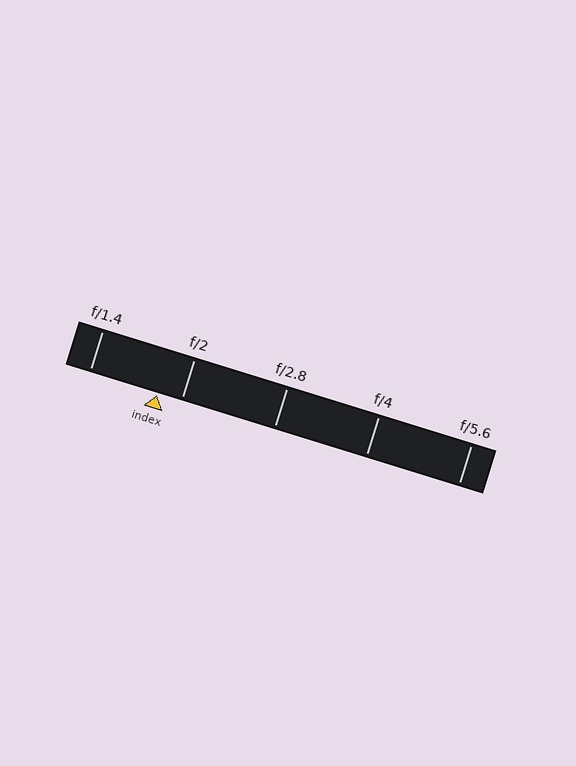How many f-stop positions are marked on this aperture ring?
There are 5 f-stop positions marked.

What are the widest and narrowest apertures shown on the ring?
The widest aperture shown is f/1.4 and the narrowest is f/5.6.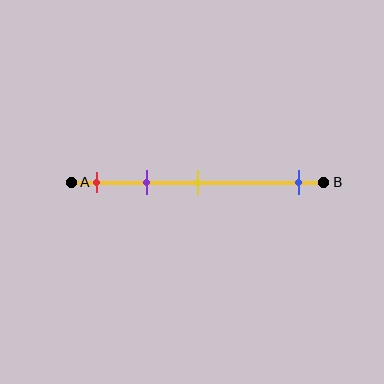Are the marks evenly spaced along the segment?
No, the marks are not evenly spaced.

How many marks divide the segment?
There are 4 marks dividing the segment.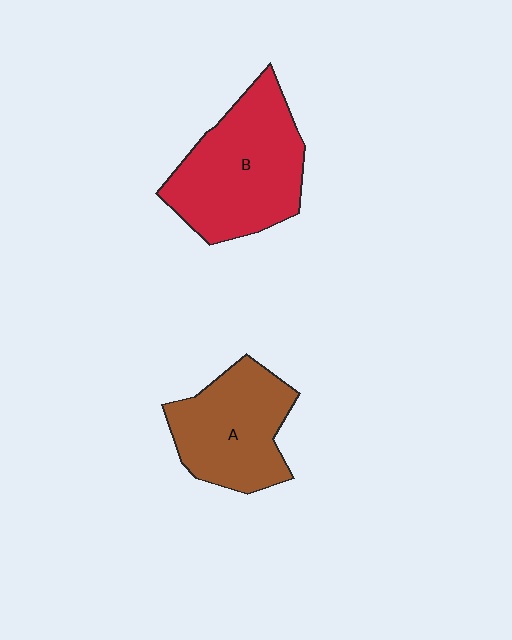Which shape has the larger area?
Shape B (red).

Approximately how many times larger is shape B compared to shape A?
Approximately 1.3 times.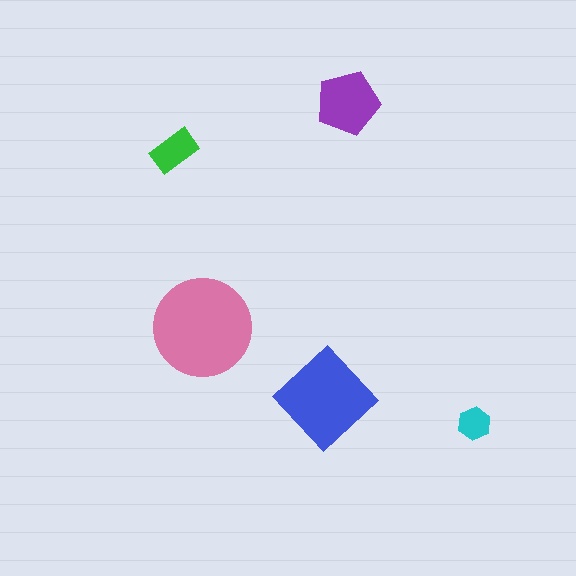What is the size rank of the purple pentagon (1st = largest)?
3rd.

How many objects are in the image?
There are 5 objects in the image.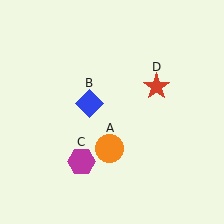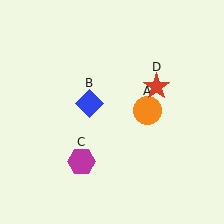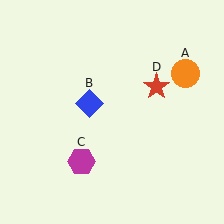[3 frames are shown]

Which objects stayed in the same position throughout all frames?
Blue diamond (object B) and magenta hexagon (object C) and red star (object D) remained stationary.